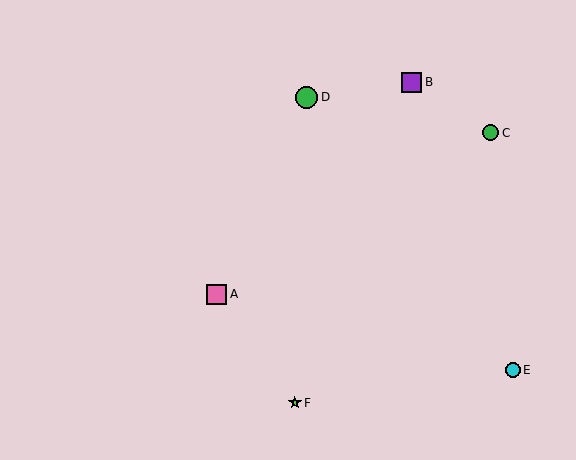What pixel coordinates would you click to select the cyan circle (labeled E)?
Click at (513, 370) to select the cyan circle E.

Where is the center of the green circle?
The center of the green circle is at (307, 97).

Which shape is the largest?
The green circle (labeled D) is the largest.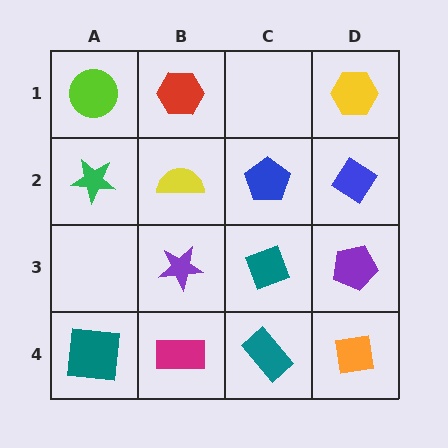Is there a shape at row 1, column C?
No, that cell is empty.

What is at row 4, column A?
A teal square.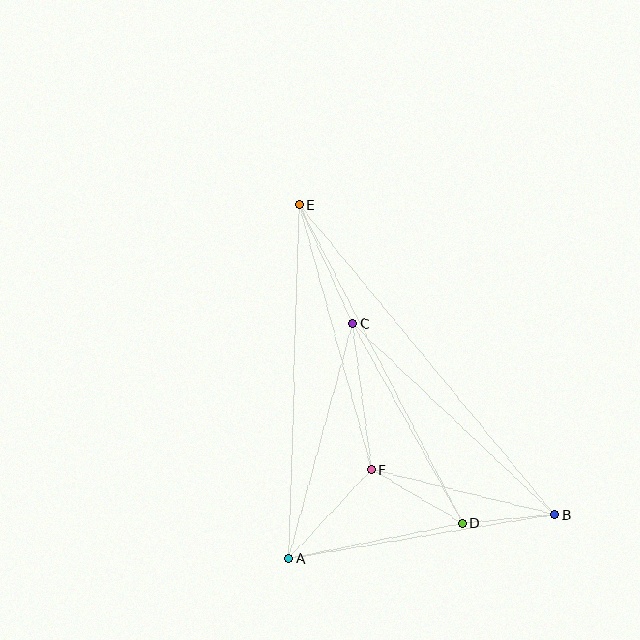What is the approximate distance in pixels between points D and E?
The distance between D and E is approximately 358 pixels.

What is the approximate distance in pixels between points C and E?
The distance between C and E is approximately 130 pixels.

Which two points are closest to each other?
Points B and D are closest to each other.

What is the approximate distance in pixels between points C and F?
The distance between C and F is approximately 148 pixels.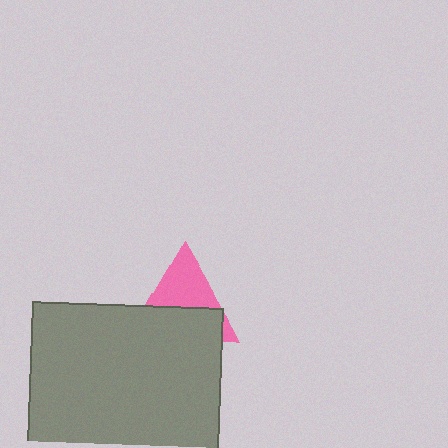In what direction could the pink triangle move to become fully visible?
The pink triangle could move up. That would shift it out from behind the gray square entirely.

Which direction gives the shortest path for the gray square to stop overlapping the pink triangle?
Moving down gives the shortest separation.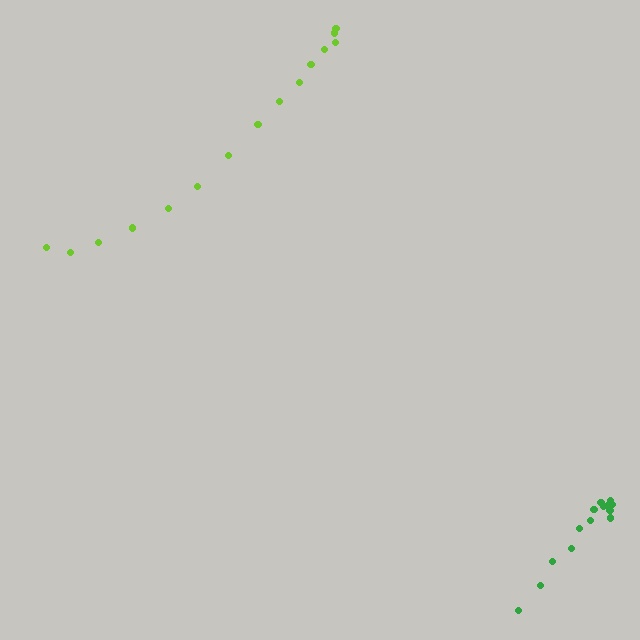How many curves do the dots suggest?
There are 2 distinct paths.